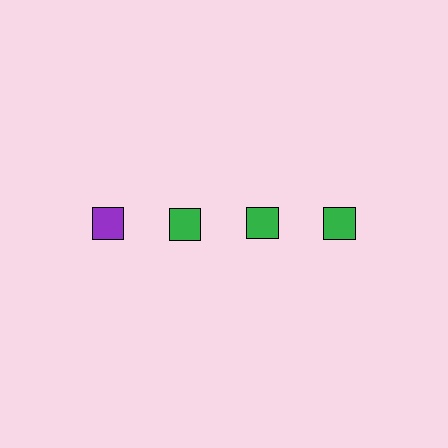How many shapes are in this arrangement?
There are 4 shapes arranged in a grid pattern.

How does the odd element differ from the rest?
It has a different color: purple instead of green.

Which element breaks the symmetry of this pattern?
The purple square in the top row, leftmost column breaks the symmetry. All other shapes are green squares.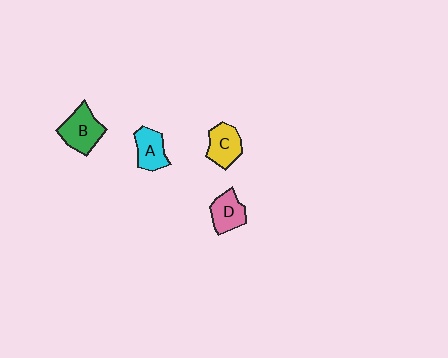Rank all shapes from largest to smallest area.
From largest to smallest: B (green), C (yellow), D (pink), A (cyan).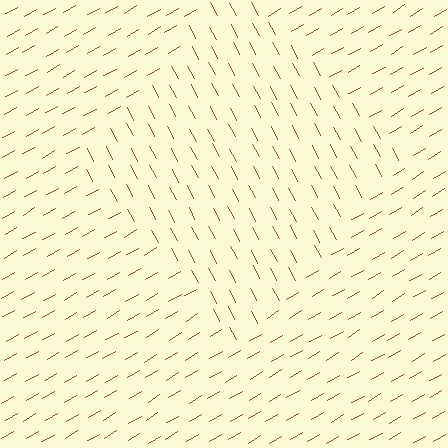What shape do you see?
I see a diamond.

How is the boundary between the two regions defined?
The boundary is defined purely by a change in line orientation (approximately 88 degrees difference). All lines are the same color and thickness.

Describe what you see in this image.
The image is filled with small brown line segments. A diamond region in the image has lines oriented differently from the surrounding lines, creating a visible texture boundary.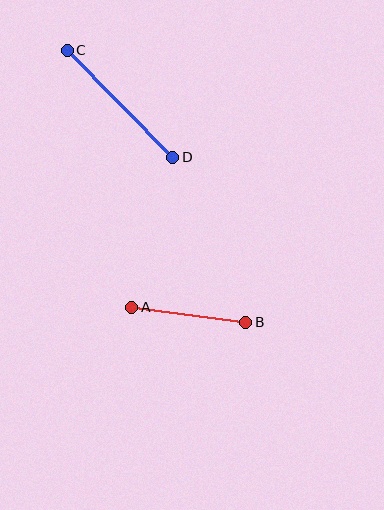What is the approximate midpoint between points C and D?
The midpoint is at approximately (120, 104) pixels.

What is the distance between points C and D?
The distance is approximately 150 pixels.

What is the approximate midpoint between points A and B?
The midpoint is at approximately (189, 315) pixels.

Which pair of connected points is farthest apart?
Points C and D are farthest apart.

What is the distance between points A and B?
The distance is approximately 115 pixels.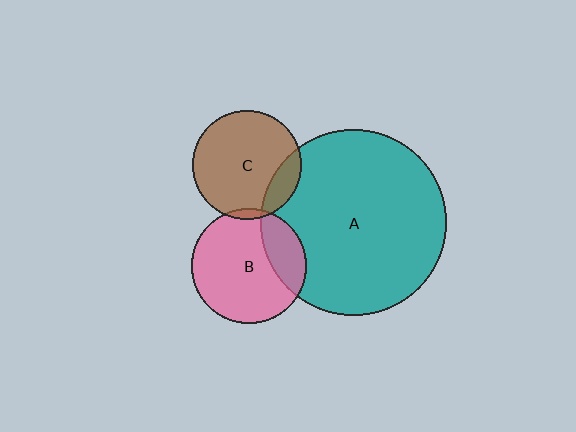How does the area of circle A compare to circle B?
Approximately 2.6 times.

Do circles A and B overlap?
Yes.